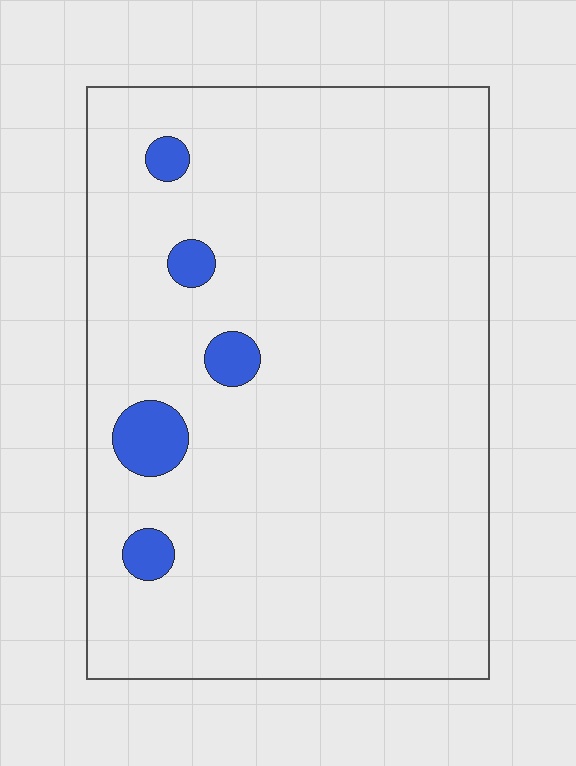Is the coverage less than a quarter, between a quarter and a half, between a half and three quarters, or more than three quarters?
Less than a quarter.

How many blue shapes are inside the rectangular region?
5.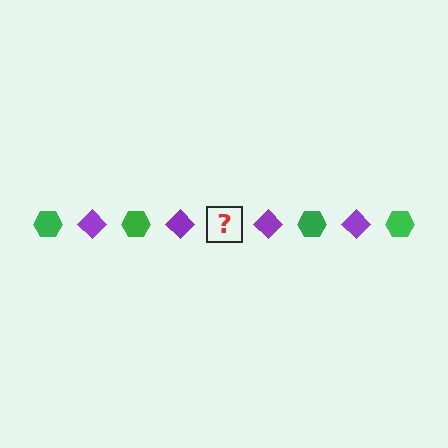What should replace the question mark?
The question mark should be replaced with a green hexagon.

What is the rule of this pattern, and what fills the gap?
The rule is that the pattern alternates between green hexagon and purple diamond. The gap should be filled with a green hexagon.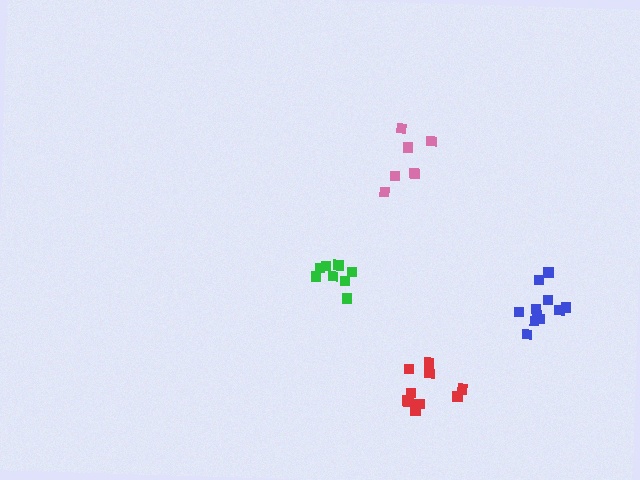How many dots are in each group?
Group 1: 8 dots, Group 2: 11 dots, Group 3: 11 dots, Group 4: 7 dots (37 total).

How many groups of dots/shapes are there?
There are 4 groups.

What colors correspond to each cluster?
The clusters are colored: green, red, blue, pink.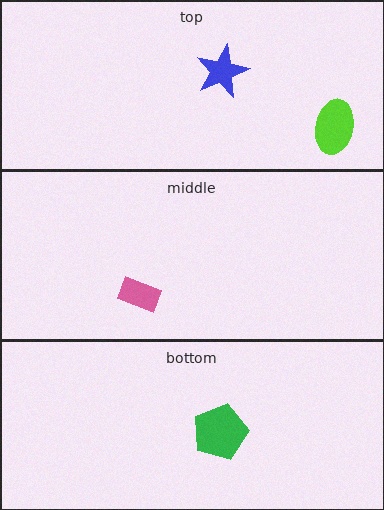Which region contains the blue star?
The top region.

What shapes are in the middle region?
The pink rectangle.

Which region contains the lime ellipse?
The top region.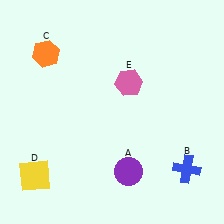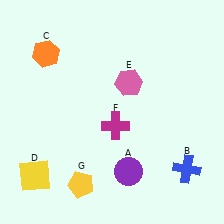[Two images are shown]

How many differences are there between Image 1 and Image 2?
There are 2 differences between the two images.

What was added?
A magenta cross (F), a yellow pentagon (G) were added in Image 2.